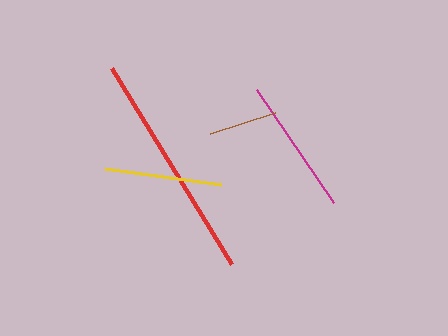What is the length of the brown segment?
The brown segment is approximately 68 pixels long.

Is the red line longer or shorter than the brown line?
The red line is longer than the brown line.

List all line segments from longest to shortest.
From longest to shortest: red, magenta, yellow, brown.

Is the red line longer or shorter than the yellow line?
The red line is longer than the yellow line.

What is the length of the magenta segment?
The magenta segment is approximately 137 pixels long.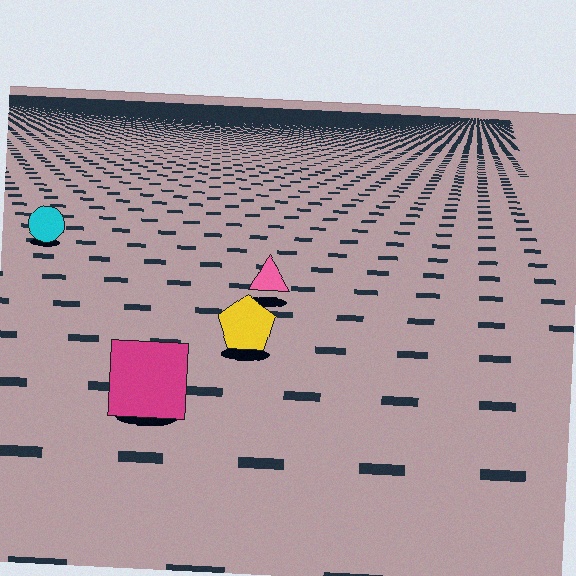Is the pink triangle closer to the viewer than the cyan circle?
Yes. The pink triangle is closer — you can tell from the texture gradient: the ground texture is coarser near it.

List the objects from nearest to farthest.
From nearest to farthest: the magenta square, the yellow pentagon, the pink triangle, the cyan circle.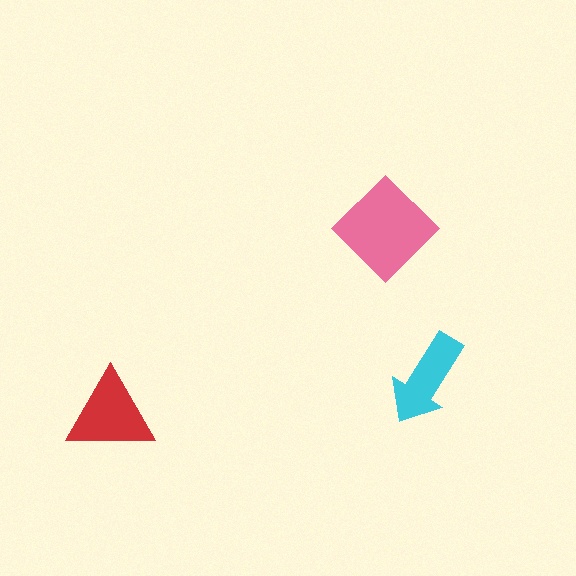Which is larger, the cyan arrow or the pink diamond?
The pink diamond.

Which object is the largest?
The pink diamond.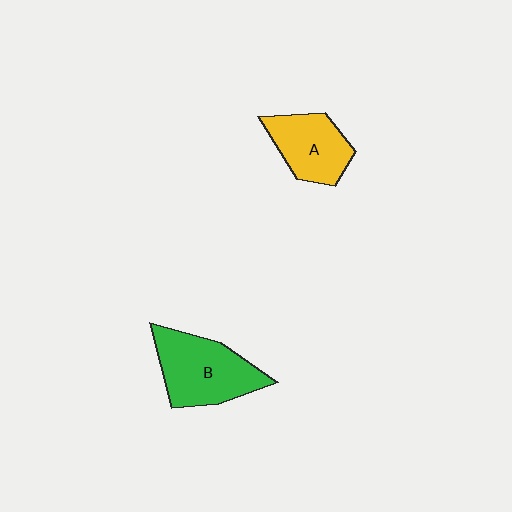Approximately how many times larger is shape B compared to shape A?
Approximately 1.4 times.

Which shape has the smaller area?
Shape A (yellow).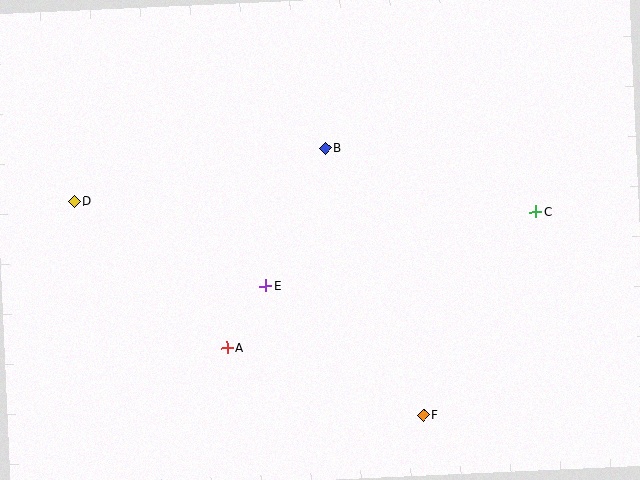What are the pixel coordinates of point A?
Point A is at (227, 348).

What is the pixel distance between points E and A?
The distance between E and A is 73 pixels.